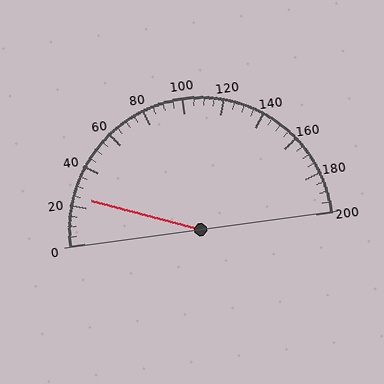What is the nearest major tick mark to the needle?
The nearest major tick mark is 20.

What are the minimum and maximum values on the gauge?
The gauge ranges from 0 to 200.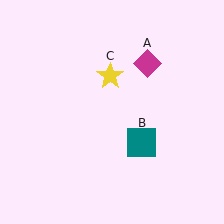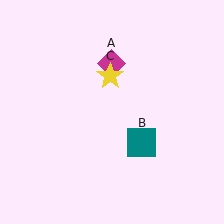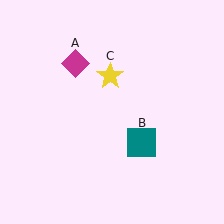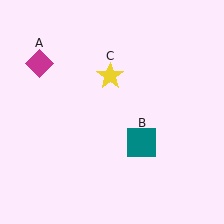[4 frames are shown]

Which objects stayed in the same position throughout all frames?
Teal square (object B) and yellow star (object C) remained stationary.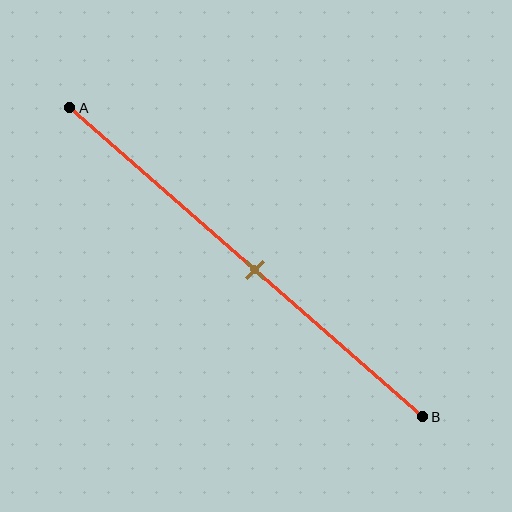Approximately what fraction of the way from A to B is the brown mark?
The brown mark is approximately 50% of the way from A to B.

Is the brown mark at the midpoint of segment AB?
Yes, the mark is approximately at the midpoint.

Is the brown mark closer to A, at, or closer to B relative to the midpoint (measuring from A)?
The brown mark is approximately at the midpoint of segment AB.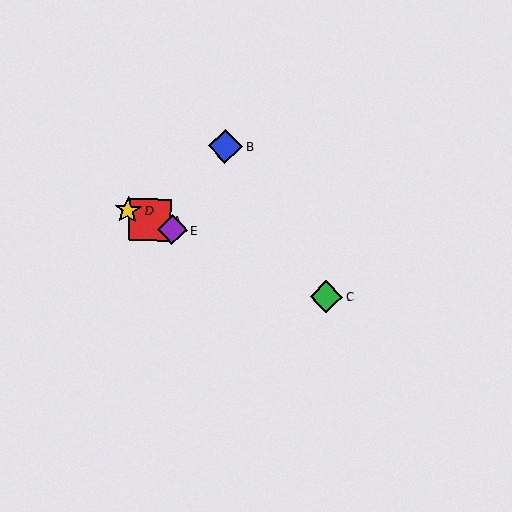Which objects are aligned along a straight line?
Objects A, C, D, E are aligned along a straight line.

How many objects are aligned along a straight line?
4 objects (A, C, D, E) are aligned along a straight line.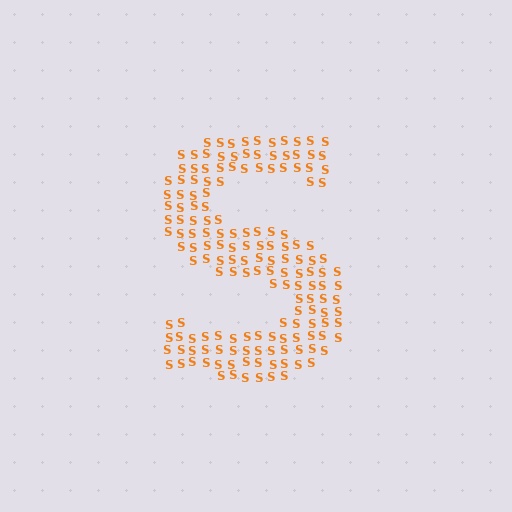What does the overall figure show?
The overall figure shows the letter S.